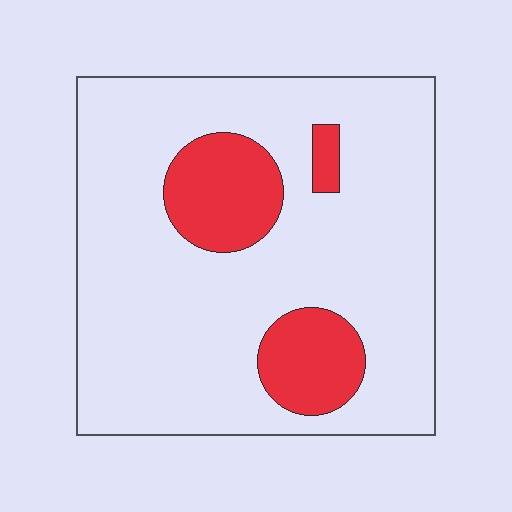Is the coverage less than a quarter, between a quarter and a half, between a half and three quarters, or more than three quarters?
Less than a quarter.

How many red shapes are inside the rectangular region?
3.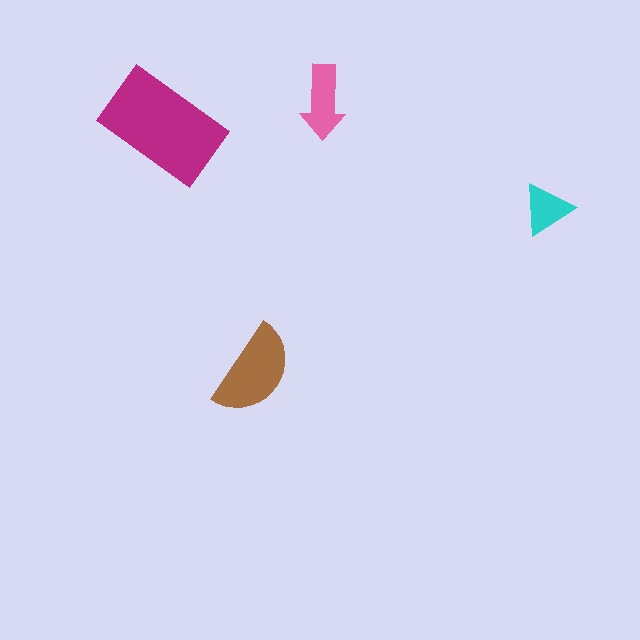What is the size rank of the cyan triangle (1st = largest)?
4th.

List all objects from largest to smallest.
The magenta rectangle, the brown semicircle, the pink arrow, the cyan triangle.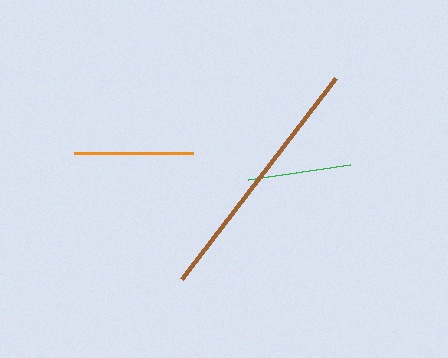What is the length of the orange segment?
The orange segment is approximately 119 pixels long.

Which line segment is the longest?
The brown line is the longest at approximately 252 pixels.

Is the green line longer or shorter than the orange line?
The orange line is longer than the green line.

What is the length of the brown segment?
The brown segment is approximately 252 pixels long.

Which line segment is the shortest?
The green line is the shortest at approximately 103 pixels.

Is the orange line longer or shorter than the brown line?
The brown line is longer than the orange line.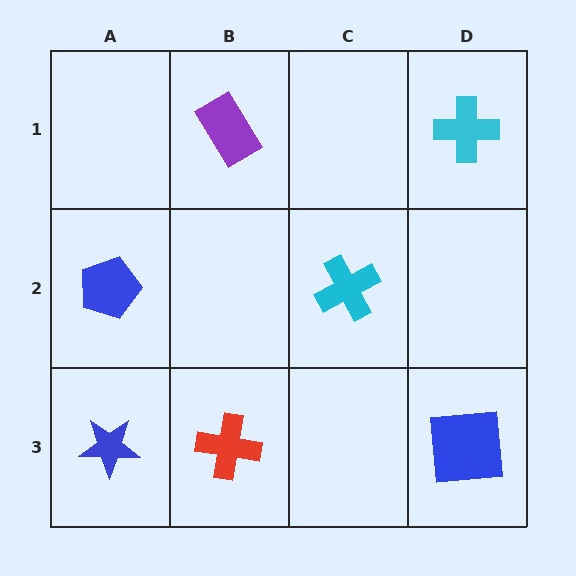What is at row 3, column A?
A blue star.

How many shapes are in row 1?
2 shapes.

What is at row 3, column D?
A blue square.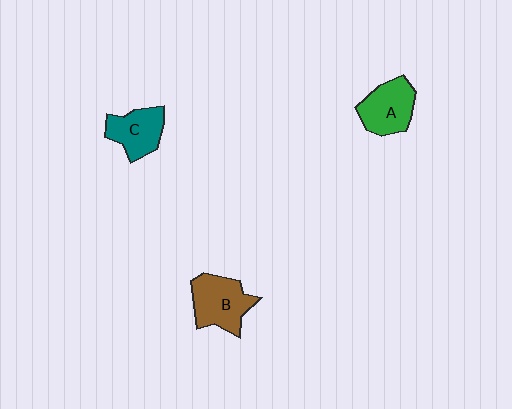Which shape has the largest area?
Shape B (brown).